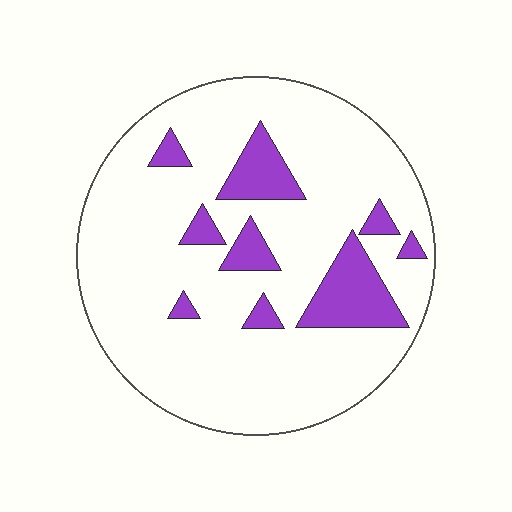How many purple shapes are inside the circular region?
9.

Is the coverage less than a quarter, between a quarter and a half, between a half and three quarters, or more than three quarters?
Less than a quarter.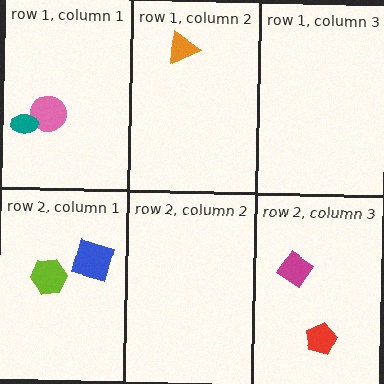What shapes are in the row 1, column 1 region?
The pink circle, the teal ellipse.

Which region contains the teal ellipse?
The row 1, column 1 region.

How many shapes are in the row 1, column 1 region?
2.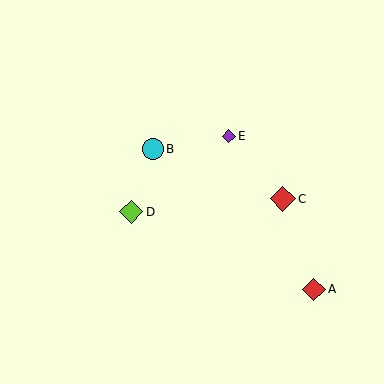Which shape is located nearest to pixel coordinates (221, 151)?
The purple diamond (labeled E) at (229, 136) is nearest to that location.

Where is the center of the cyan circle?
The center of the cyan circle is at (153, 149).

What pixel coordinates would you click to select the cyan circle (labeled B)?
Click at (153, 149) to select the cyan circle B.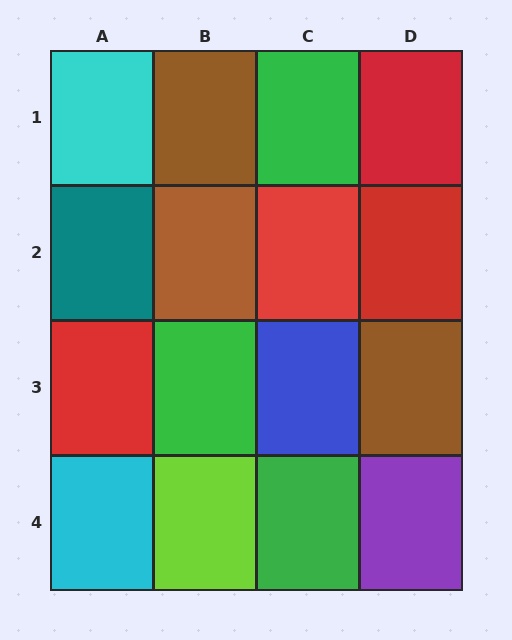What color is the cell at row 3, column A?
Red.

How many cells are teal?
1 cell is teal.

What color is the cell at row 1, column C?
Green.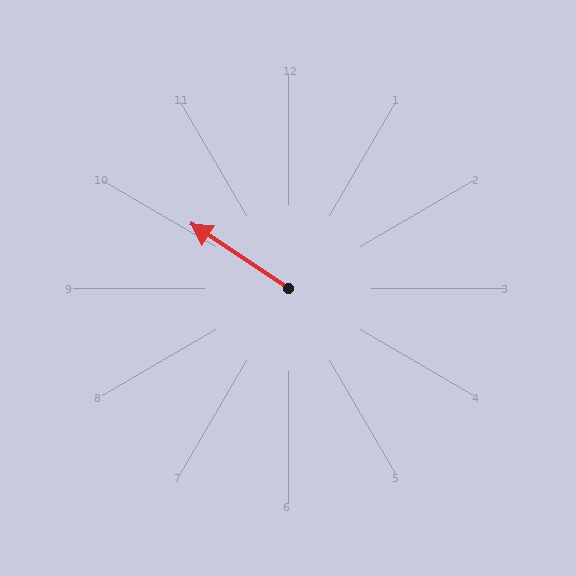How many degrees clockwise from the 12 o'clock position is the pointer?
Approximately 303 degrees.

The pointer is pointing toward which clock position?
Roughly 10 o'clock.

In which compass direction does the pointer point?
Northwest.